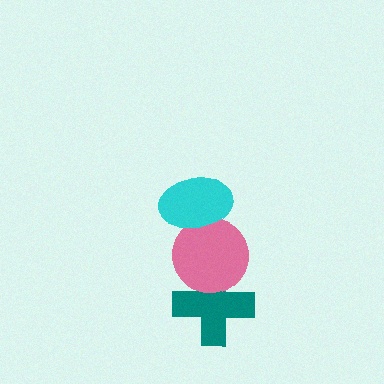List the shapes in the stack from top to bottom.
From top to bottom: the cyan ellipse, the pink circle, the teal cross.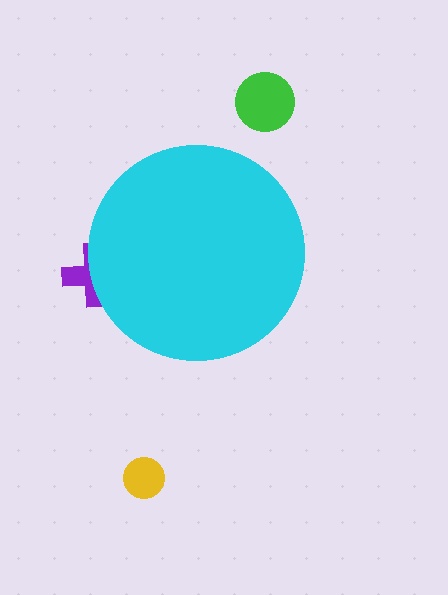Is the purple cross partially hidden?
Yes, the purple cross is partially hidden behind the cyan circle.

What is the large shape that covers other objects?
A cyan circle.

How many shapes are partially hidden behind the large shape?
1 shape is partially hidden.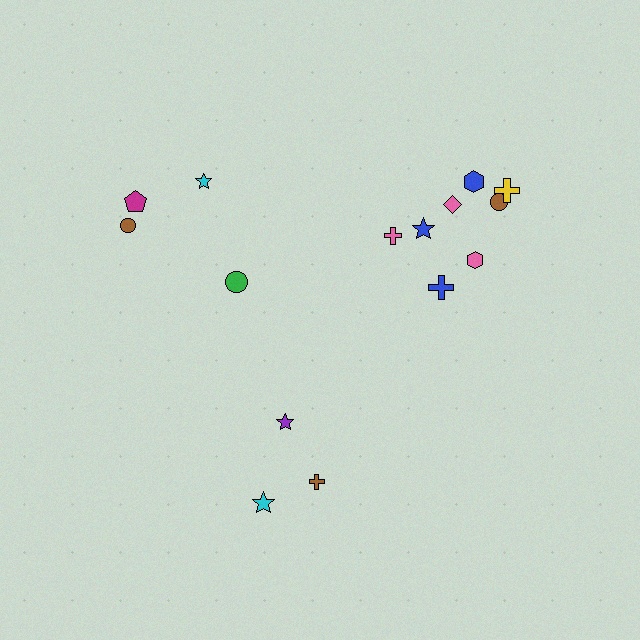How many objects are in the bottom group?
There are 3 objects.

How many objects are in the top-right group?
There are 8 objects.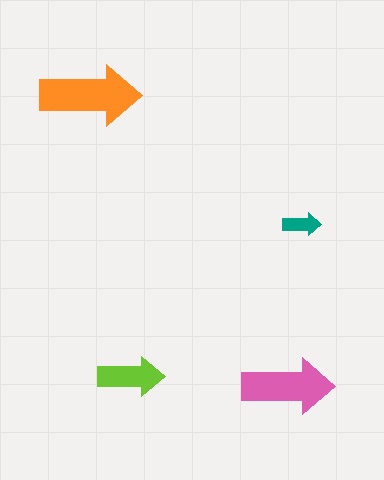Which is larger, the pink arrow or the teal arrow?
The pink one.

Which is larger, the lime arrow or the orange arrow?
The orange one.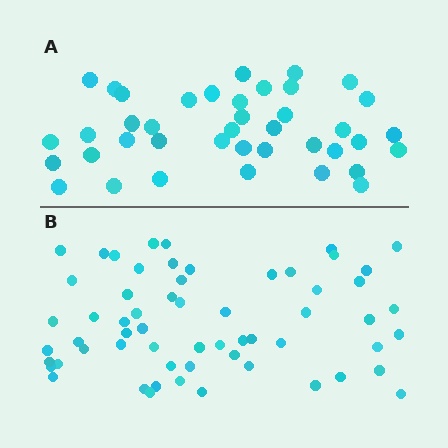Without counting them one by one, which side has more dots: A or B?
Region B (the bottom region) has more dots.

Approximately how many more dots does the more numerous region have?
Region B has approximately 20 more dots than region A.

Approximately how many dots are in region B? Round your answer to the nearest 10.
About 60 dots.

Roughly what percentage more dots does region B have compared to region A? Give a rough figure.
About 50% more.